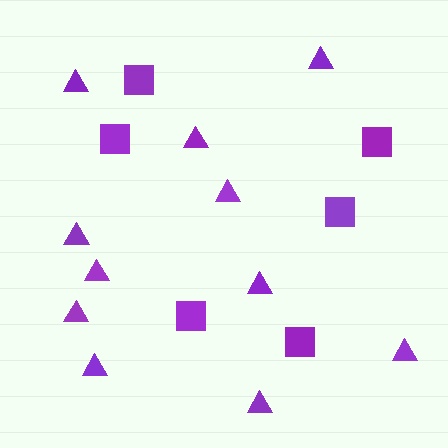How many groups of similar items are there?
There are 2 groups: one group of squares (6) and one group of triangles (11).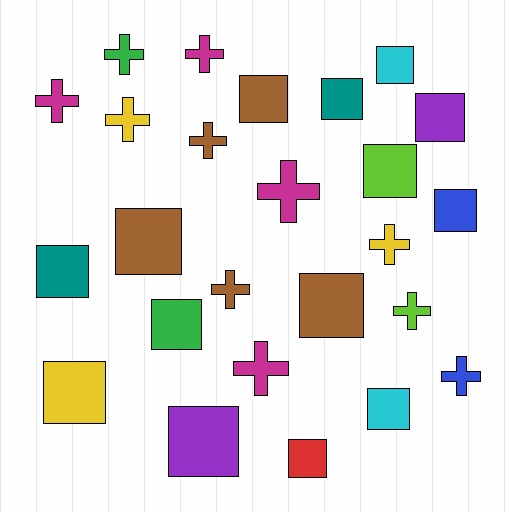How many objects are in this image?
There are 25 objects.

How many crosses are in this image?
There are 11 crosses.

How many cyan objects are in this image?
There are 2 cyan objects.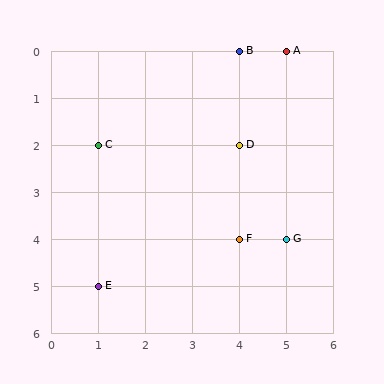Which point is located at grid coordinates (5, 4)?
Point G is at (5, 4).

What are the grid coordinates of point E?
Point E is at grid coordinates (1, 5).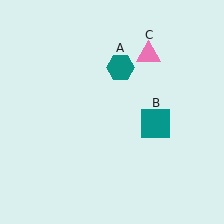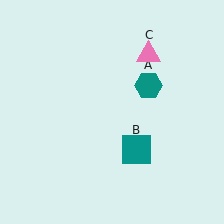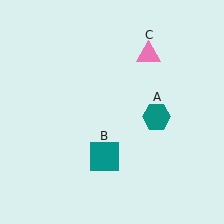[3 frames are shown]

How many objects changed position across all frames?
2 objects changed position: teal hexagon (object A), teal square (object B).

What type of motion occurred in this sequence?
The teal hexagon (object A), teal square (object B) rotated clockwise around the center of the scene.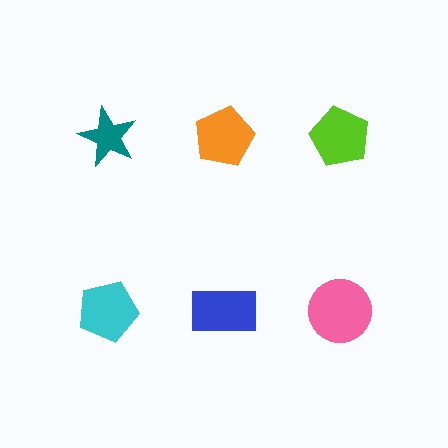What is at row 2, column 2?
A blue rectangle.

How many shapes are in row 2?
3 shapes.